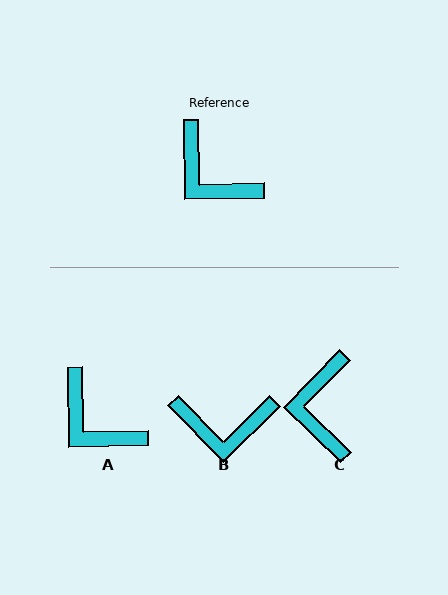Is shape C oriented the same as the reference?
No, it is off by about 45 degrees.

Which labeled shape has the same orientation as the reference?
A.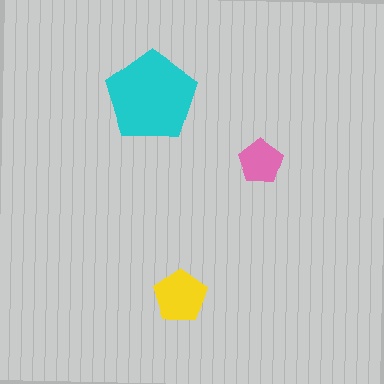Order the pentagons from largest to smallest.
the cyan one, the yellow one, the pink one.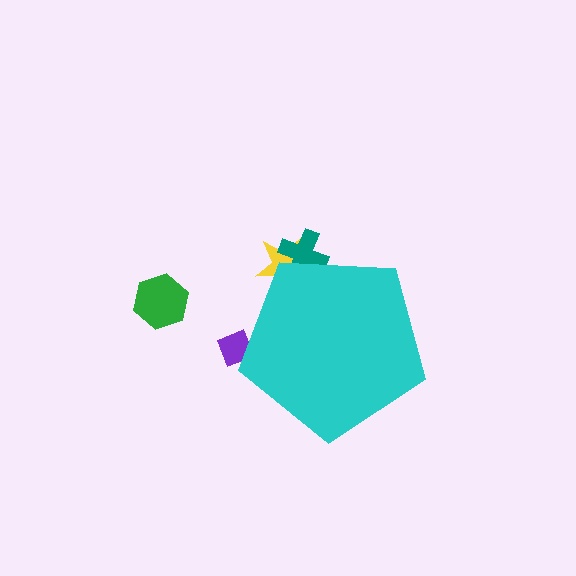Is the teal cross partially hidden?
Yes, the teal cross is partially hidden behind the cyan pentagon.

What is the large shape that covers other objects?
A cyan pentagon.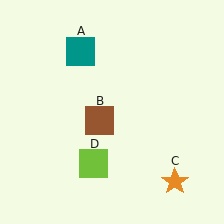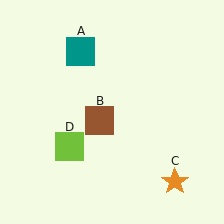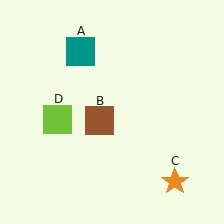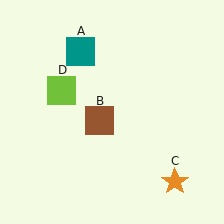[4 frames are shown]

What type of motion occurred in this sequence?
The lime square (object D) rotated clockwise around the center of the scene.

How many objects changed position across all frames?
1 object changed position: lime square (object D).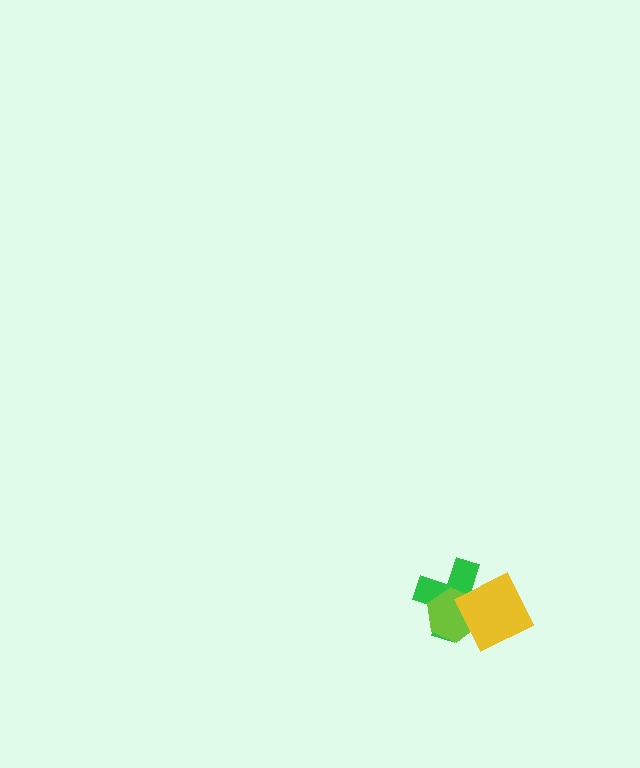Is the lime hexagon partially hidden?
Yes, it is partially covered by another shape.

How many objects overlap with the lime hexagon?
2 objects overlap with the lime hexagon.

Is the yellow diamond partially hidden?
No, no other shape covers it.